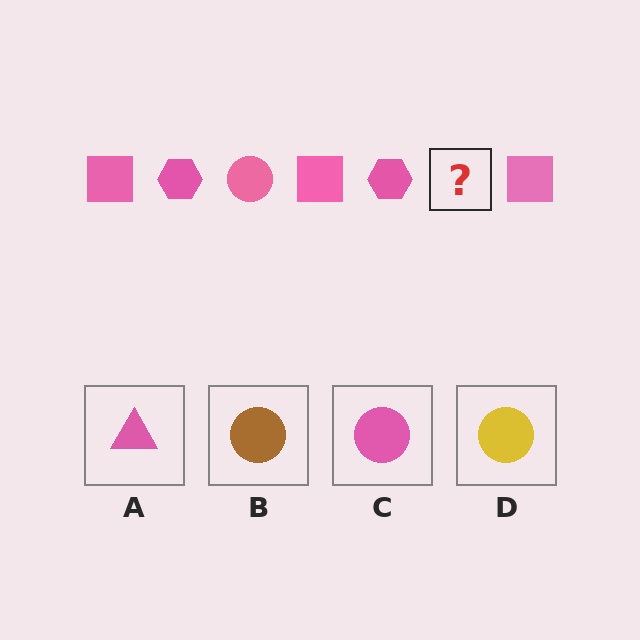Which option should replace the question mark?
Option C.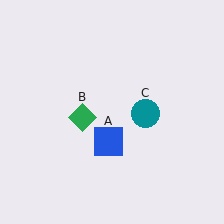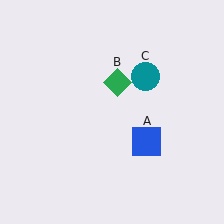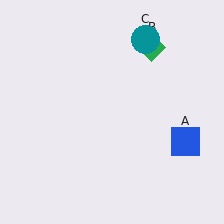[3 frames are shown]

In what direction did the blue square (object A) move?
The blue square (object A) moved right.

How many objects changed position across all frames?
3 objects changed position: blue square (object A), green diamond (object B), teal circle (object C).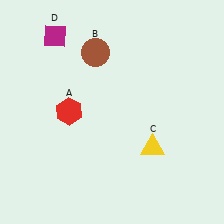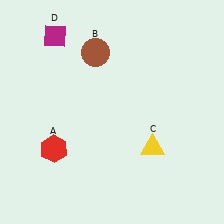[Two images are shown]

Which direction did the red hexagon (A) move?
The red hexagon (A) moved down.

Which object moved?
The red hexagon (A) moved down.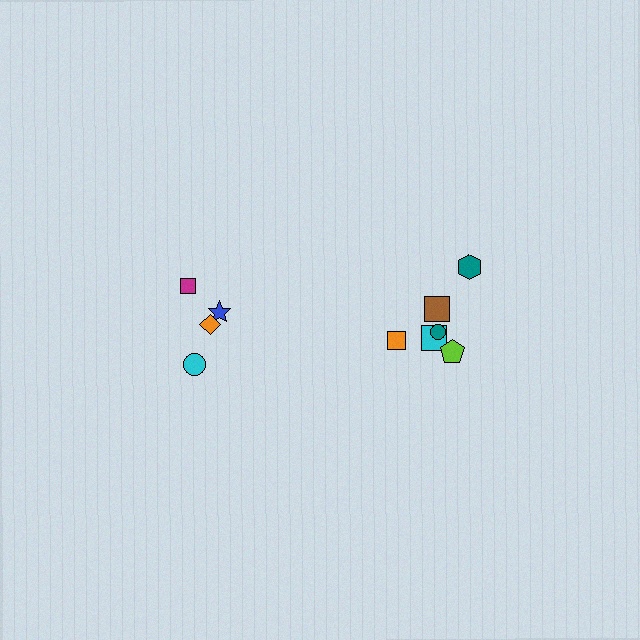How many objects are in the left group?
There are 4 objects.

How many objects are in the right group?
There are 6 objects.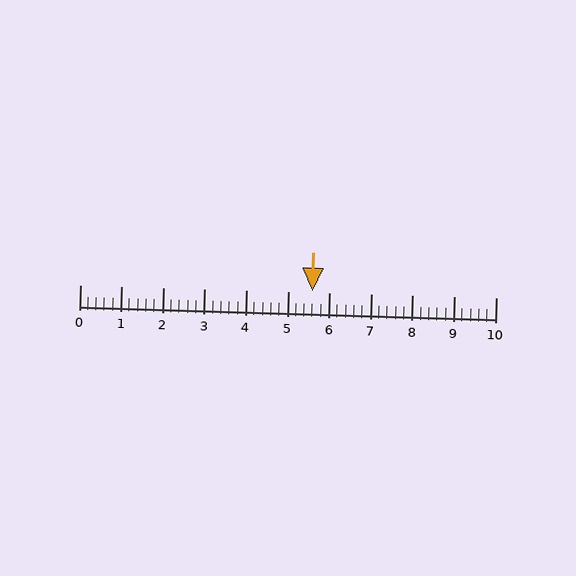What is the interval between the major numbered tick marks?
The major tick marks are spaced 1 units apart.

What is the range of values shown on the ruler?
The ruler shows values from 0 to 10.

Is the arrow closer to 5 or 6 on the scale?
The arrow is closer to 6.